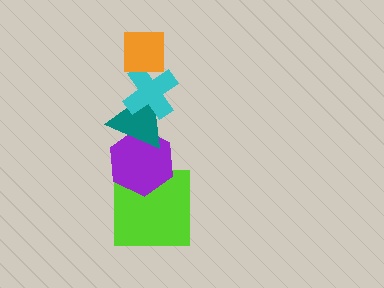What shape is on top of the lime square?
The purple hexagon is on top of the lime square.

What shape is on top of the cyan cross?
The orange square is on top of the cyan cross.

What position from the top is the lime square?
The lime square is 5th from the top.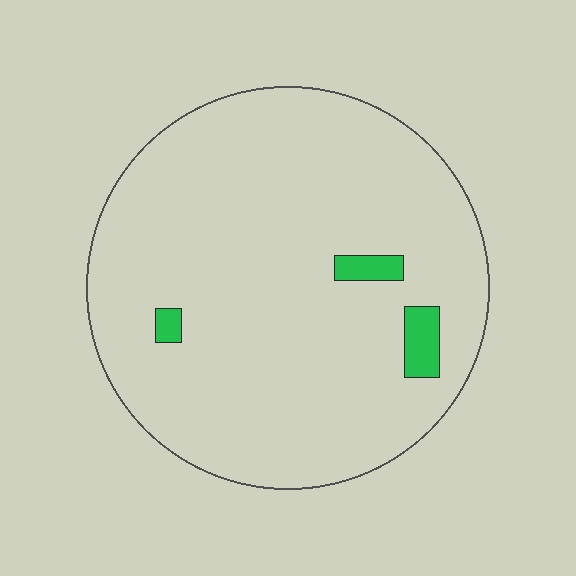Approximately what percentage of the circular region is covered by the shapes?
Approximately 5%.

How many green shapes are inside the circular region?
3.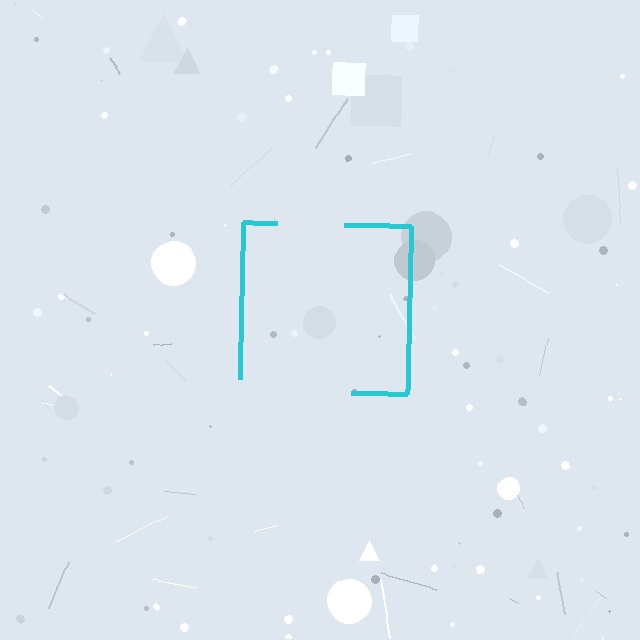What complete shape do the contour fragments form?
The contour fragments form a square.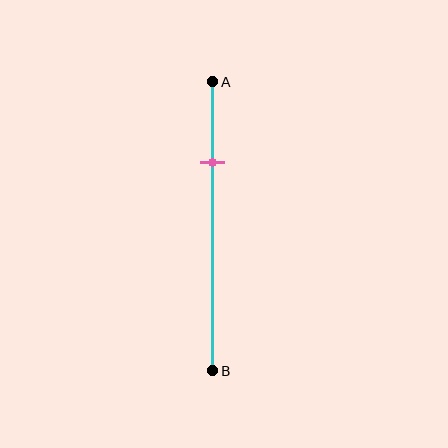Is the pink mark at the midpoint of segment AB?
No, the mark is at about 30% from A, not at the 50% midpoint.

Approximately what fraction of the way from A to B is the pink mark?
The pink mark is approximately 30% of the way from A to B.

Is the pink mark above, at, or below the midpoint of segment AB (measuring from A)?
The pink mark is above the midpoint of segment AB.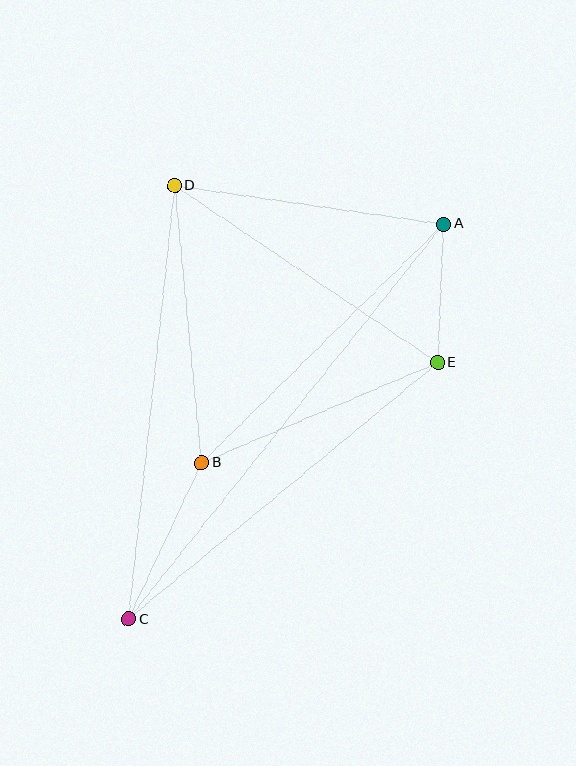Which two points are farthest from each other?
Points A and C are farthest from each other.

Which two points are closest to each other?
Points A and E are closest to each other.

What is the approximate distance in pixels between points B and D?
The distance between B and D is approximately 279 pixels.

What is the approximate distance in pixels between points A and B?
The distance between A and B is approximately 340 pixels.